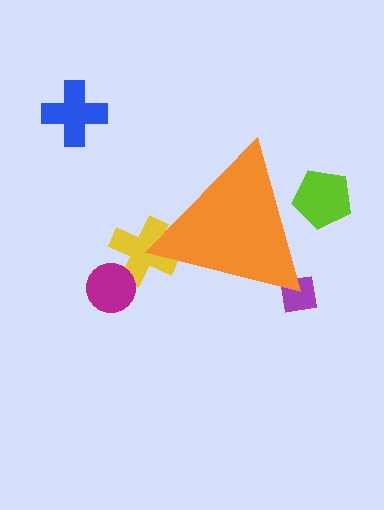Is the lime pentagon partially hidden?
Yes, the lime pentagon is partially hidden behind the orange triangle.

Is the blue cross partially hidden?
No, the blue cross is fully visible.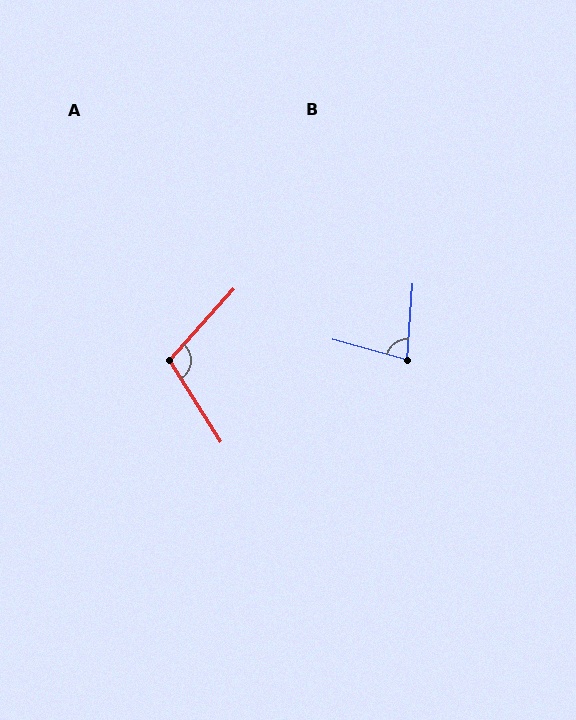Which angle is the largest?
A, at approximately 106 degrees.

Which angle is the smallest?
B, at approximately 79 degrees.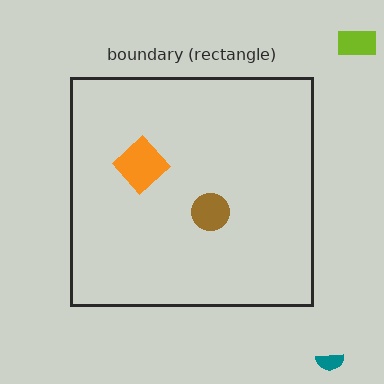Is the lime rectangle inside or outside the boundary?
Outside.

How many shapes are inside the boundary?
2 inside, 2 outside.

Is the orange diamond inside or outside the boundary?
Inside.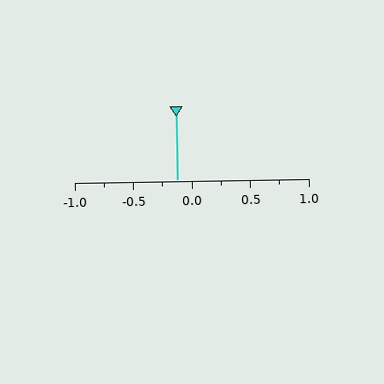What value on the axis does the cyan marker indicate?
The marker indicates approximately -0.12.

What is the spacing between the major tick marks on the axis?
The major ticks are spaced 0.5 apart.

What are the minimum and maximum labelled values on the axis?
The axis runs from -1.0 to 1.0.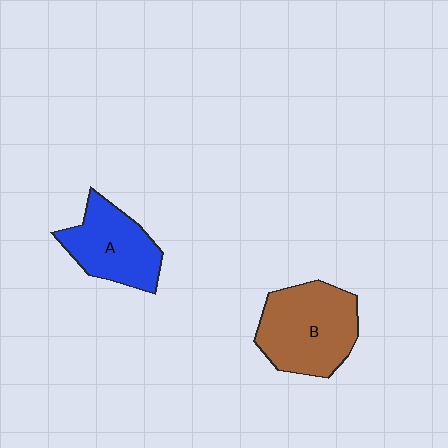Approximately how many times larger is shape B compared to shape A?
Approximately 1.3 times.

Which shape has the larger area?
Shape B (brown).